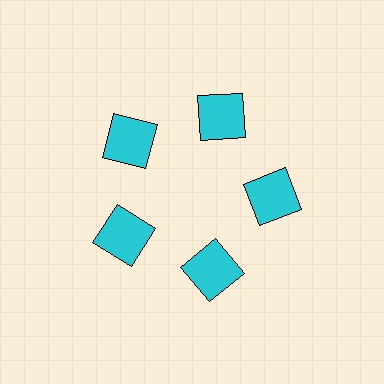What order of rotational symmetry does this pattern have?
This pattern has 5-fold rotational symmetry.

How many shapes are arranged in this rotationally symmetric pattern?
There are 5 shapes, arranged in 5 groups of 1.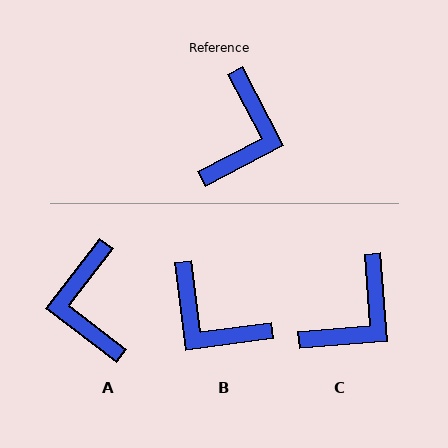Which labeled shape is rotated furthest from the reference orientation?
A, about 155 degrees away.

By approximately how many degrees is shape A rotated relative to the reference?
Approximately 155 degrees clockwise.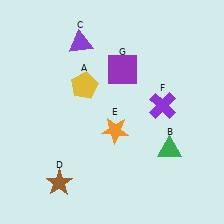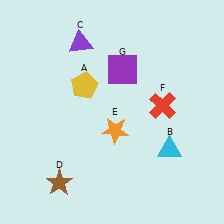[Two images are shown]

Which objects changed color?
B changed from green to cyan. F changed from purple to red.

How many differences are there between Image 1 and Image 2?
There are 2 differences between the two images.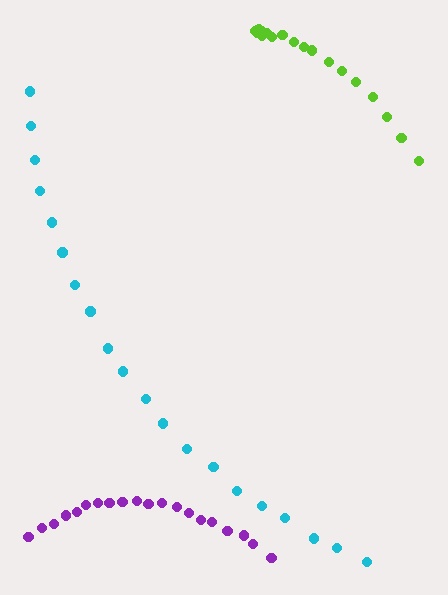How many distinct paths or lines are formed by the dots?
There are 3 distinct paths.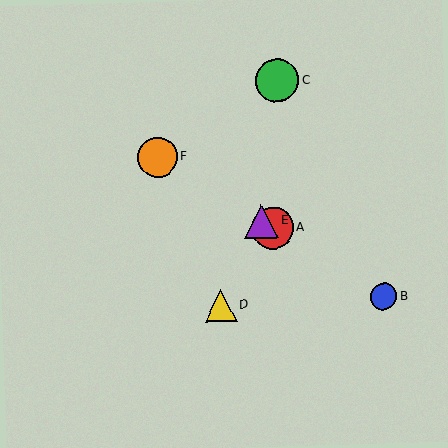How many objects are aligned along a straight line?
4 objects (A, B, E, F) are aligned along a straight line.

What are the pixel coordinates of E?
Object E is at (261, 221).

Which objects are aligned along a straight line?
Objects A, B, E, F are aligned along a straight line.